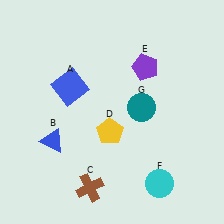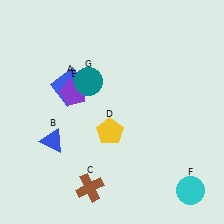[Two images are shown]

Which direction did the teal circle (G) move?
The teal circle (G) moved left.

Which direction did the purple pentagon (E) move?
The purple pentagon (E) moved left.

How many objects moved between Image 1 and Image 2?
3 objects moved between the two images.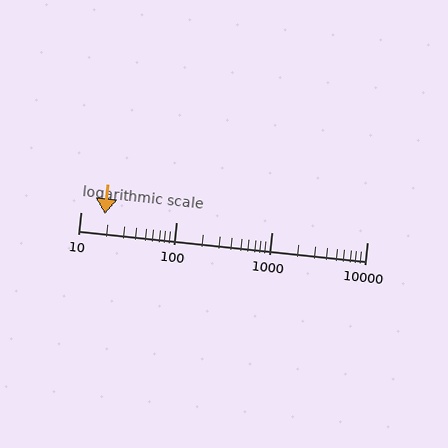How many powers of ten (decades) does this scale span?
The scale spans 3 decades, from 10 to 10000.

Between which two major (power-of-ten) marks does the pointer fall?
The pointer is between 10 and 100.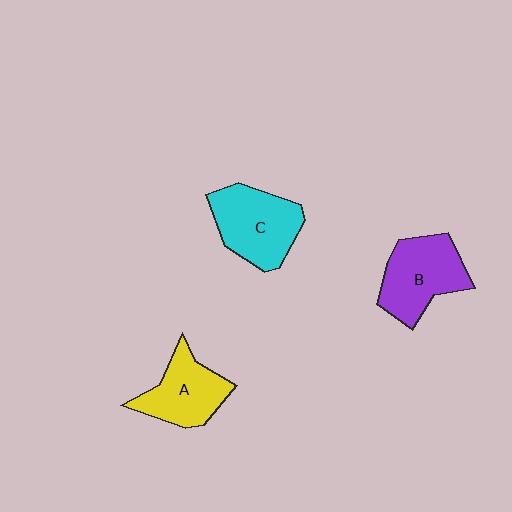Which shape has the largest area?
Shape C (cyan).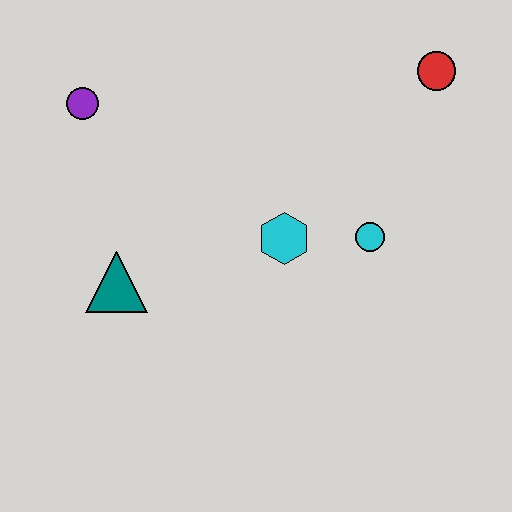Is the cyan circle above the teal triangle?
Yes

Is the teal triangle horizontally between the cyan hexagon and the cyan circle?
No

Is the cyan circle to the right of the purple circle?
Yes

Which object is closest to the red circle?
The cyan circle is closest to the red circle.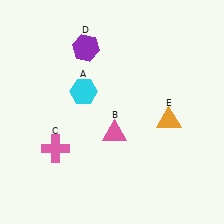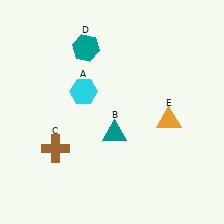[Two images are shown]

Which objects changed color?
B changed from pink to teal. C changed from pink to brown. D changed from purple to teal.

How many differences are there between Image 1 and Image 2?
There are 3 differences between the two images.